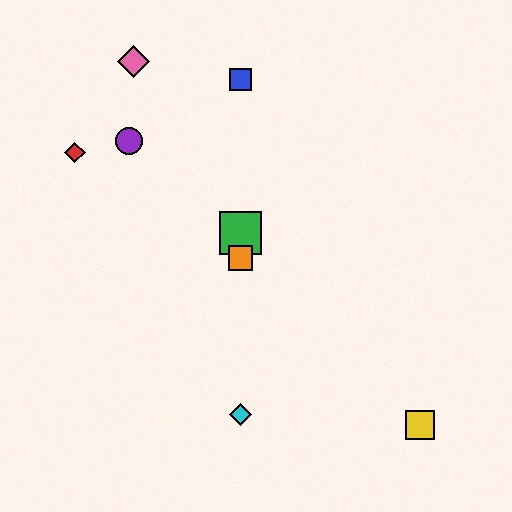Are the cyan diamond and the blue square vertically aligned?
Yes, both are at x≈240.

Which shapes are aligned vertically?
The blue square, the green square, the orange square, the cyan diamond are aligned vertically.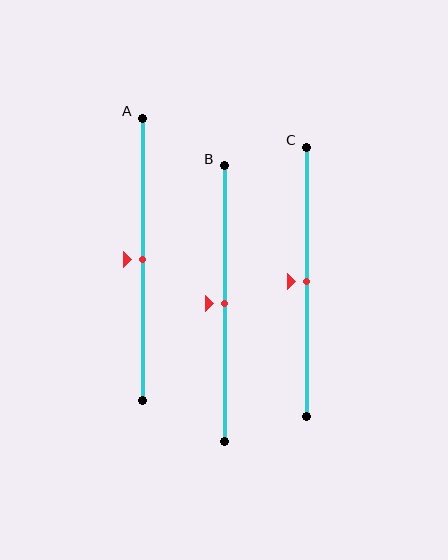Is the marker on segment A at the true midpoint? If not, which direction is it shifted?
Yes, the marker on segment A is at the true midpoint.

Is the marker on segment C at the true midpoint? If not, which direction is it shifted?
Yes, the marker on segment C is at the true midpoint.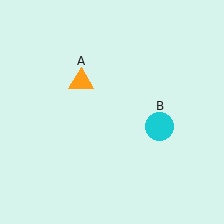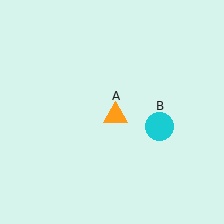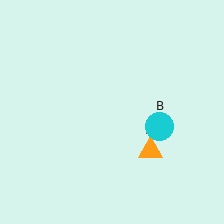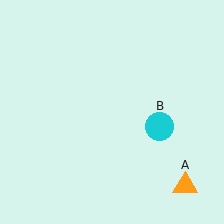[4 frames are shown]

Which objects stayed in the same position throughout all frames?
Cyan circle (object B) remained stationary.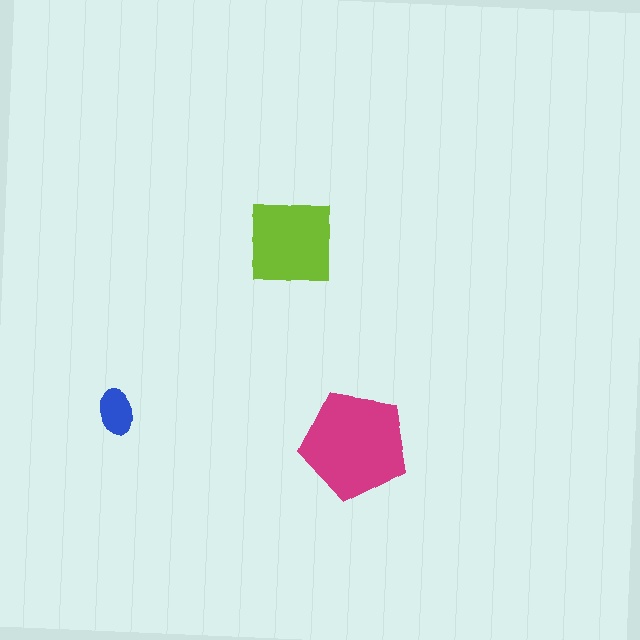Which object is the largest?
The magenta pentagon.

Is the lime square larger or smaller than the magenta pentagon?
Smaller.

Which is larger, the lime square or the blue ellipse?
The lime square.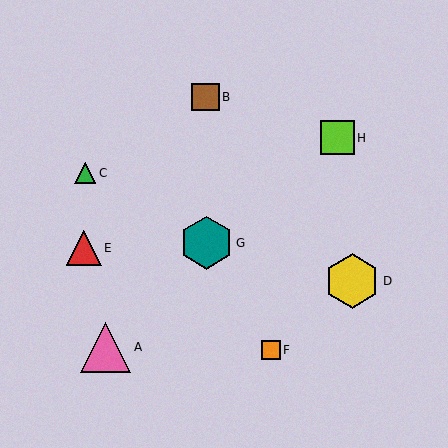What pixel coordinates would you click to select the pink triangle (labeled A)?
Click at (106, 347) to select the pink triangle A.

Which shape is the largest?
The yellow hexagon (labeled D) is the largest.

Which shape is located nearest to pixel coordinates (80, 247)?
The red triangle (labeled E) at (84, 248) is nearest to that location.